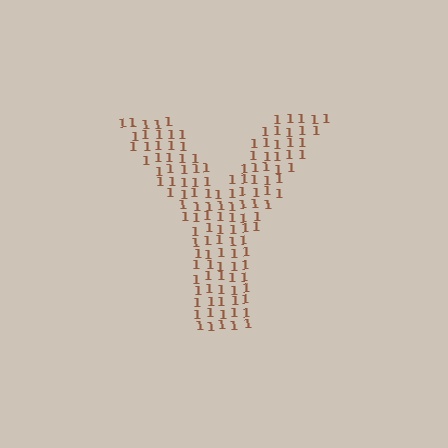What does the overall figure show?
The overall figure shows the letter Y.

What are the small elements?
The small elements are digit 1's.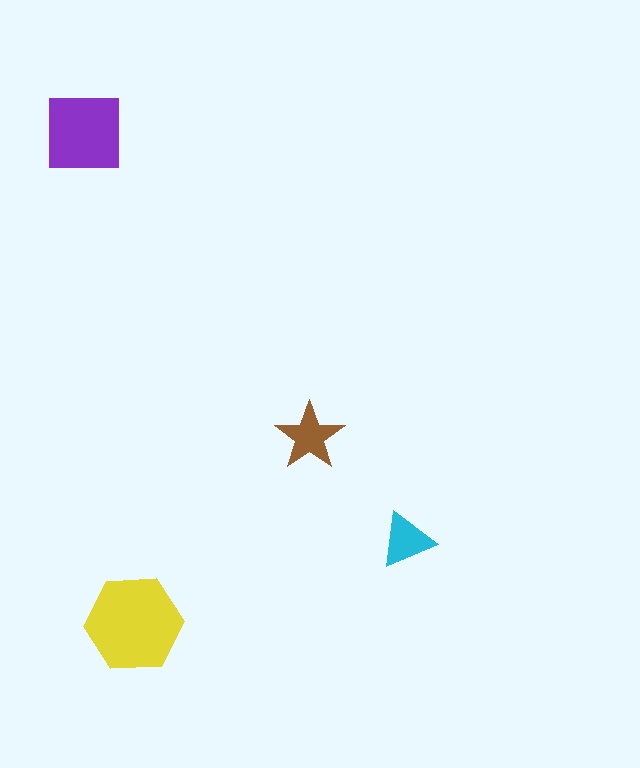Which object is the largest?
The yellow hexagon.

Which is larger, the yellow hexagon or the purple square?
The yellow hexagon.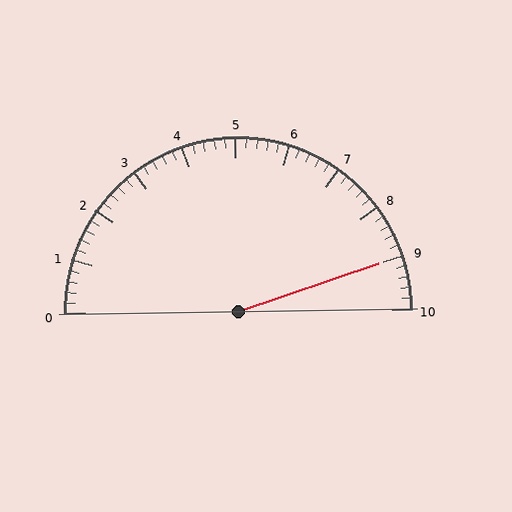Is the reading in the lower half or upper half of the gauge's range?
The reading is in the upper half of the range (0 to 10).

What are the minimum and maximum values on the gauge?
The gauge ranges from 0 to 10.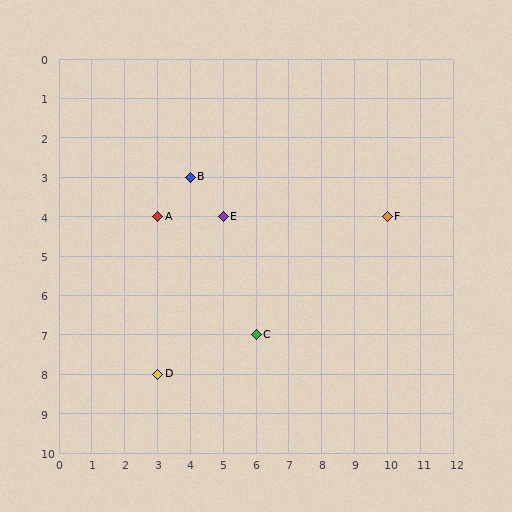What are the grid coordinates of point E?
Point E is at grid coordinates (5, 4).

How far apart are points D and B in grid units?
Points D and B are 1 column and 5 rows apart (about 5.1 grid units diagonally).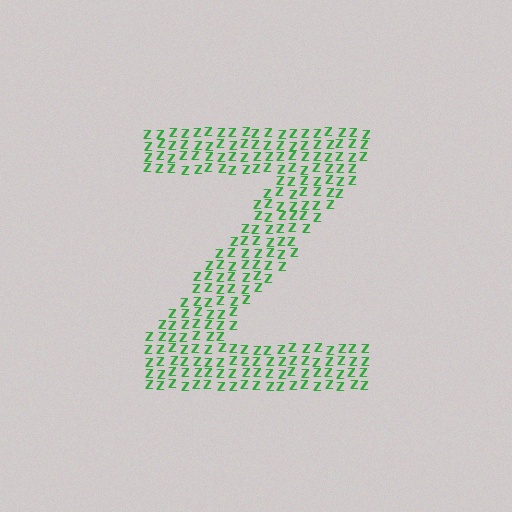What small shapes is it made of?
It is made of small letter Z's.